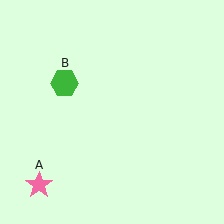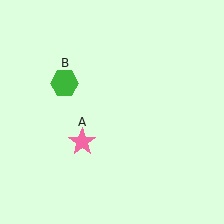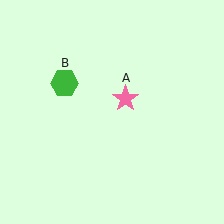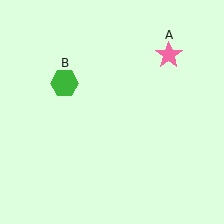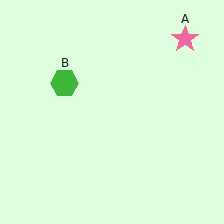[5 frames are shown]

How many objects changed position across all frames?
1 object changed position: pink star (object A).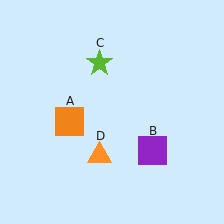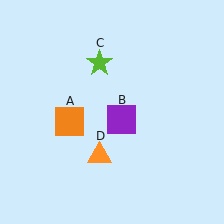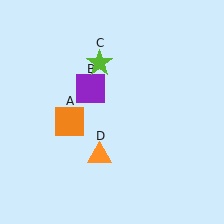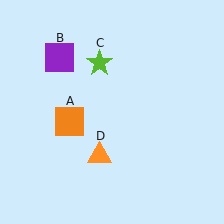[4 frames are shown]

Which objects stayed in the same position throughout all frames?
Orange square (object A) and lime star (object C) and orange triangle (object D) remained stationary.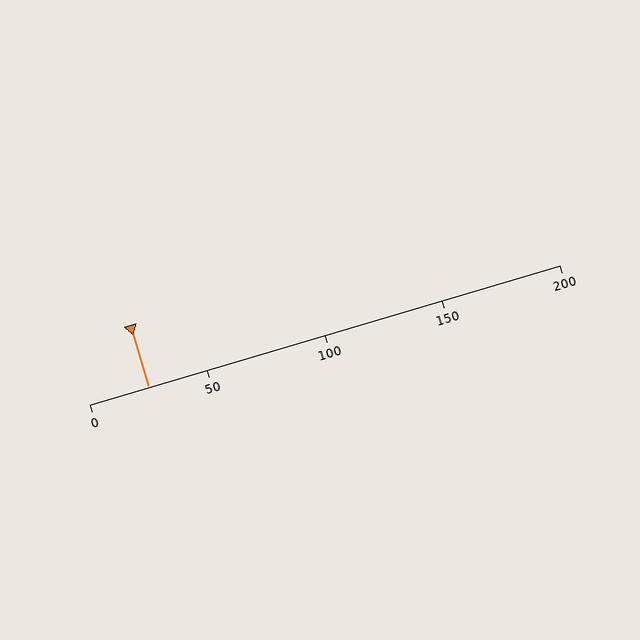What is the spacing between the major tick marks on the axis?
The major ticks are spaced 50 apart.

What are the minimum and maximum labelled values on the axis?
The axis runs from 0 to 200.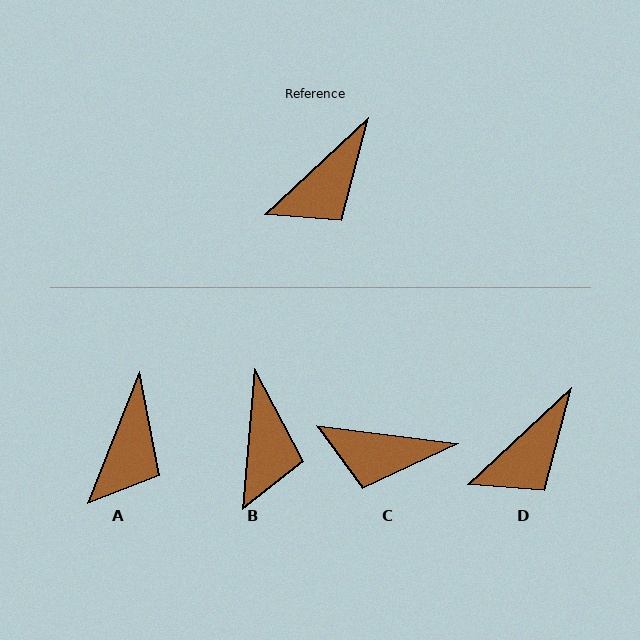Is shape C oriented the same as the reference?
No, it is off by about 50 degrees.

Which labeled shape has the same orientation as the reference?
D.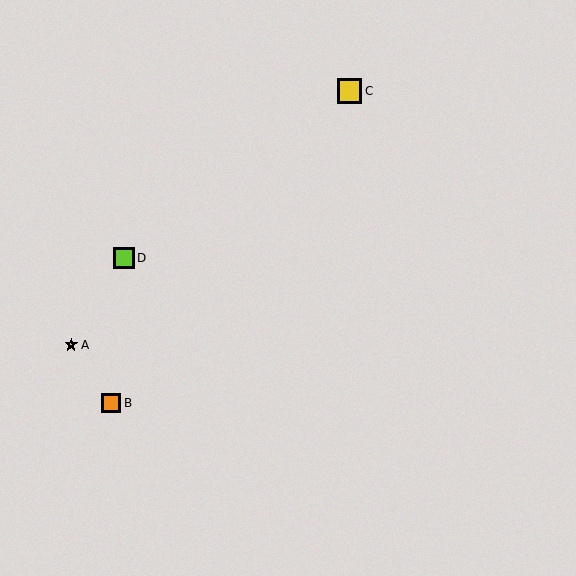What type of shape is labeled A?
Shape A is a yellow star.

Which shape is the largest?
The yellow square (labeled C) is the largest.